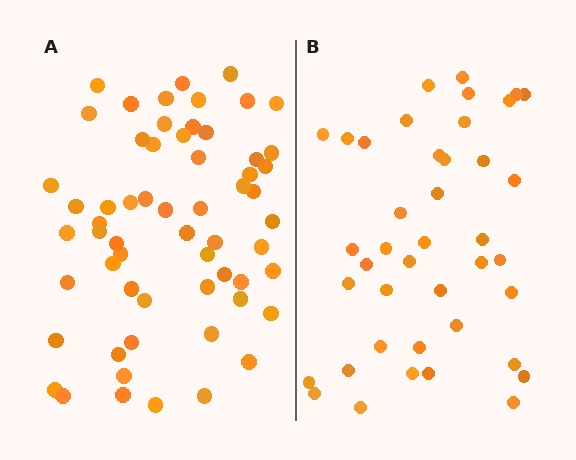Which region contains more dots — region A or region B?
Region A (the left region) has more dots.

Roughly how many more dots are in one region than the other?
Region A has approximately 20 more dots than region B.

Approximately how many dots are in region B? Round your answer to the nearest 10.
About 40 dots. (The exact count is 41, which rounds to 40.)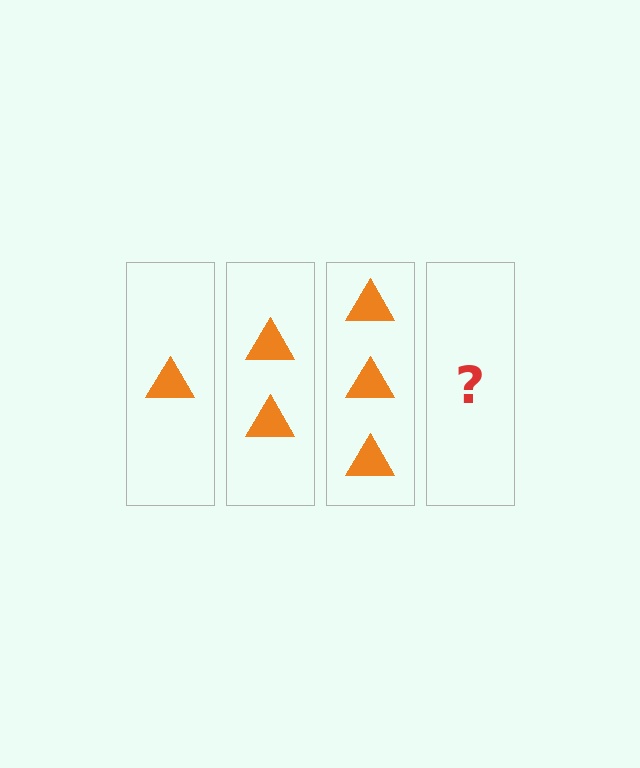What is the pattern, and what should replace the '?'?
The pattern is that each step adds one more triangle. The '?' should be 4 triangles.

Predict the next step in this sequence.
The next step is 4 triangles.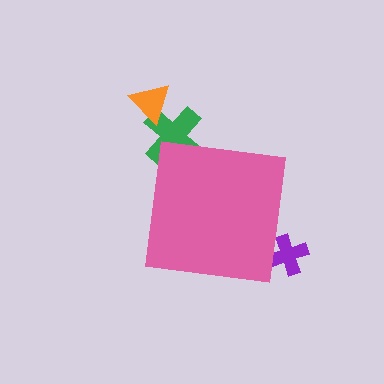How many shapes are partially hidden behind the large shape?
2 shapes are partially hidden.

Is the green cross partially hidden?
Yes, the green cross is partially hidden behind the pink square.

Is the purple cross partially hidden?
Yes, the purple cross is partially hidden behind the pink square.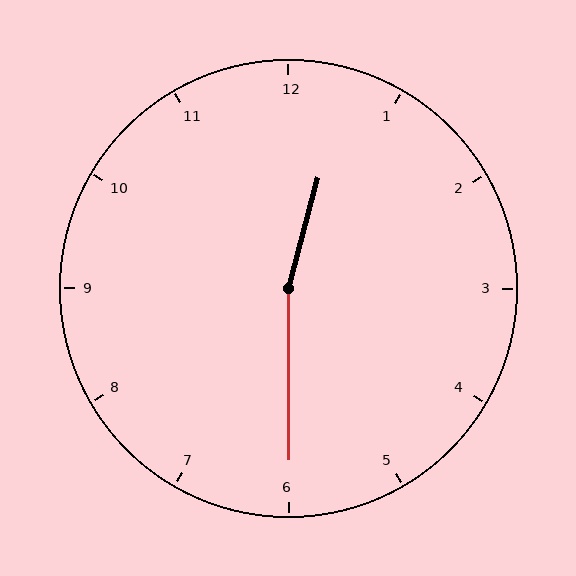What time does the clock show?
12:30.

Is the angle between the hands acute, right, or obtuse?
It is obtuse.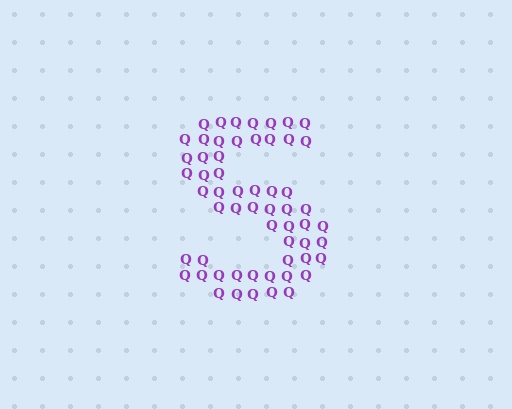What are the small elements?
The small elements are letter Q's.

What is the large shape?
The large shape is the letter S.